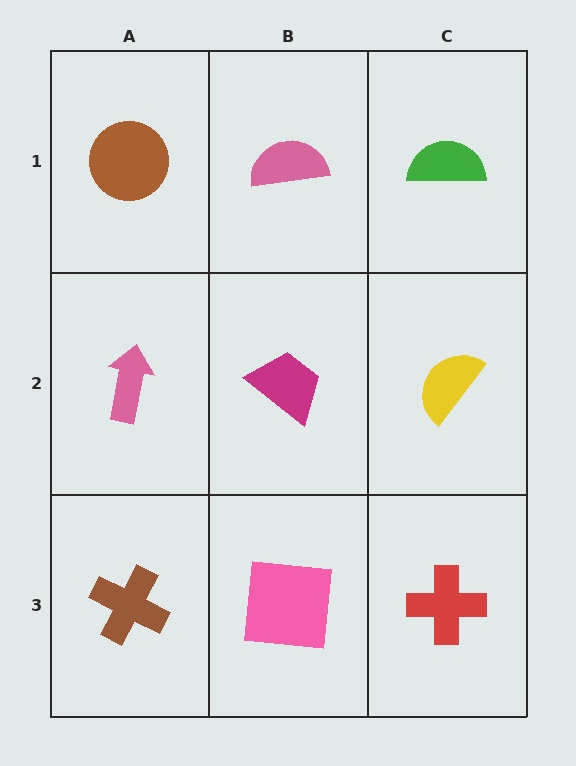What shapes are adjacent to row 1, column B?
A magenta trapezoid (row 2, column B), a brown circle (row 1, column A), a green semicircle (row 1, column C).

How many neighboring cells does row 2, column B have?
4.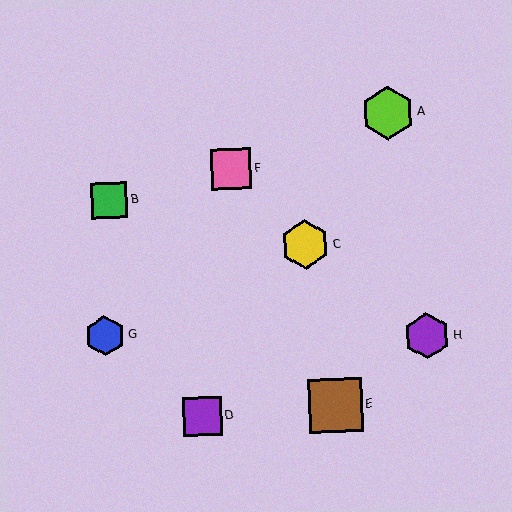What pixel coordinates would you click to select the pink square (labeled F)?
Click at (231, 169) to select the pink square F.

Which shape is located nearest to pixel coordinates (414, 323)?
The purple hexagon (labeled H) at (427, 336) is nearest to that location.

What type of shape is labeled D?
Shape D is a purple square.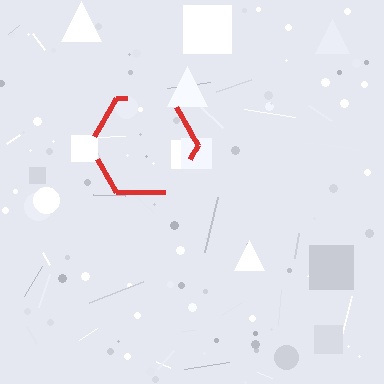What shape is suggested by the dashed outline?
The dashed outline suggests a hexagon.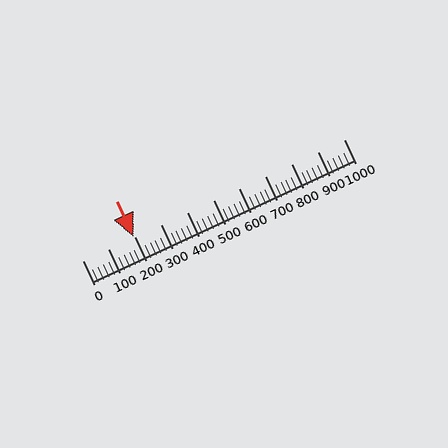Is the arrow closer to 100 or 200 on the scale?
The arrow is closer to 200.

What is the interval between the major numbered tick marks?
The major tick marks are spaced 100 units apart.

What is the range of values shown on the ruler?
The ruler shows values from 0 to 1000.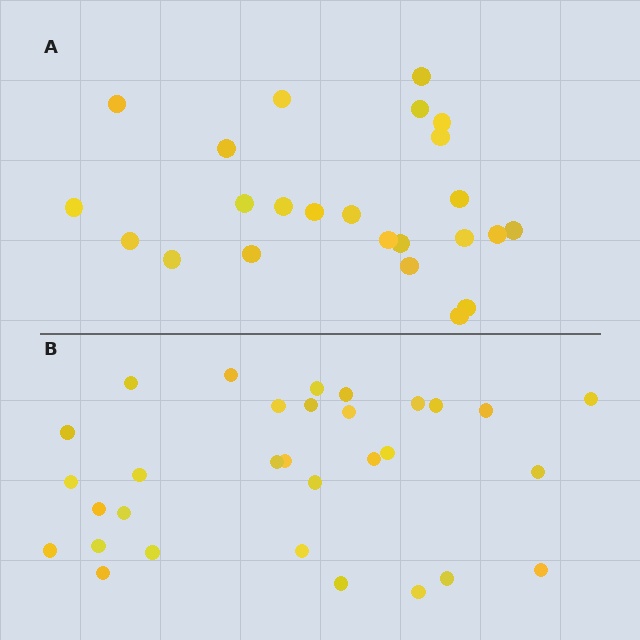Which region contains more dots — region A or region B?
Region B (the bottom region) has more dots.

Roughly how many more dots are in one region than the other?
Region B has roughly 8 or so more dots than region A.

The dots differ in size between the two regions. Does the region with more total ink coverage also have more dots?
No. Region A has more total ink coverage because its dots are larger, but region B actually contains more individual dots. Total area can be misleading — the number of items is what matters here.